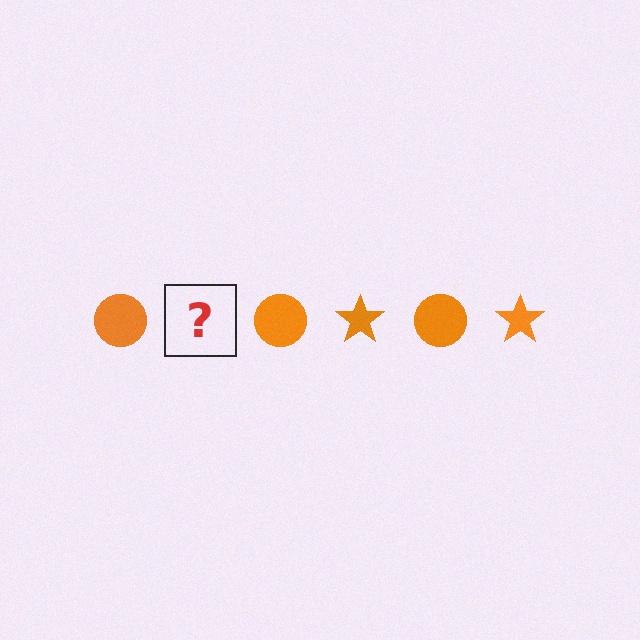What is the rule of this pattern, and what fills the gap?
The rule is that the pattern cycles through circle, star shapes in orange. The gap should be filled with an orange star.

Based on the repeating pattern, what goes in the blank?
The blank should be an orange star.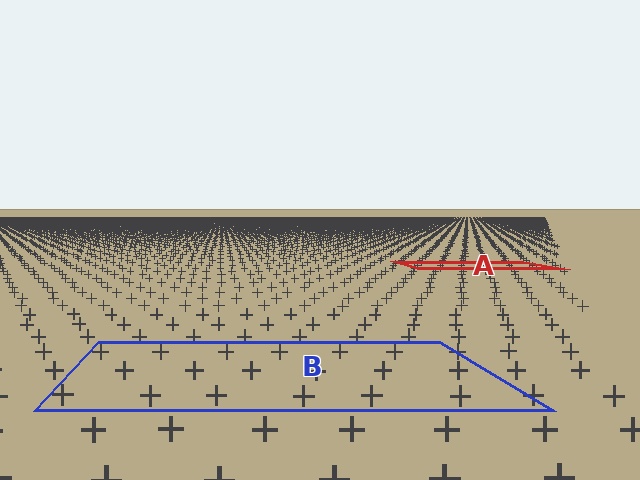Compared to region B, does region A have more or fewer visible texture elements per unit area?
Region A has more texture elements per unit area — they are packed more densely because it is farther away.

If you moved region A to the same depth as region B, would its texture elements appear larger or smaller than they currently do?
They would appear larger. At a closer depth, the same texture elements are projected at a bigger on-screen size.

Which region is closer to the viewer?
Region B is closer. The texture elements there are larger and more spread out.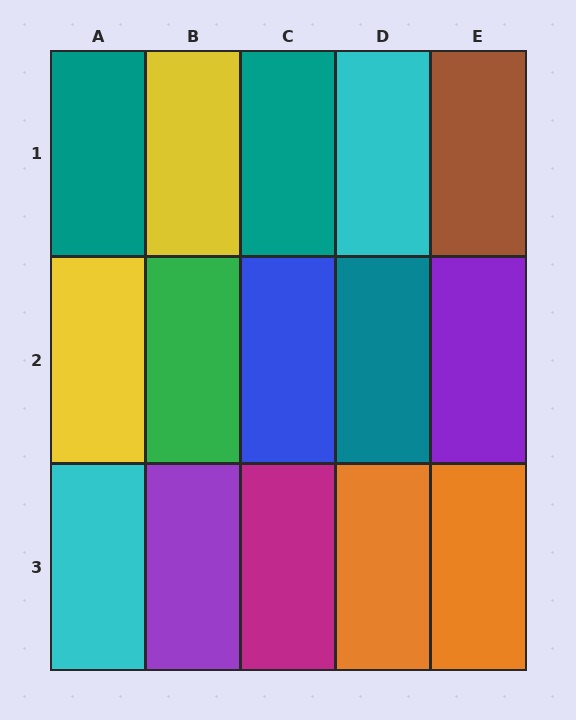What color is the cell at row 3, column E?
Orange.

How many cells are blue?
1 cell is blue.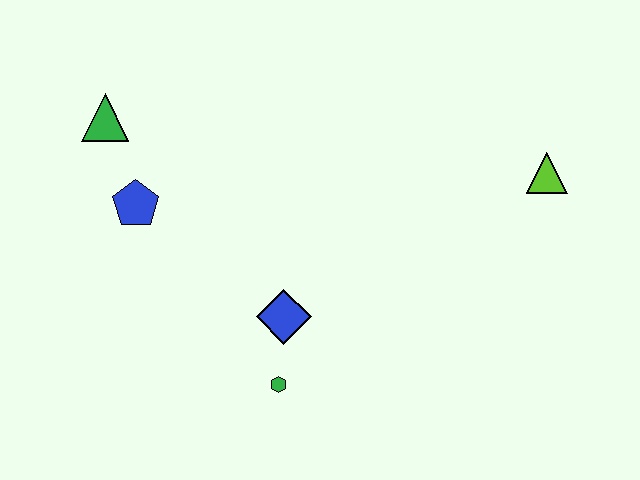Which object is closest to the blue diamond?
The green hexagon is closest to the blue diamond.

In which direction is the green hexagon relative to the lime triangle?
The green hexagon is to the left of the lime triangle.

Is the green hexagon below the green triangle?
Yes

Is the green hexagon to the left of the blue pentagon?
No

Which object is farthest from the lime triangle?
The green triangle is farthest from the lime triangle.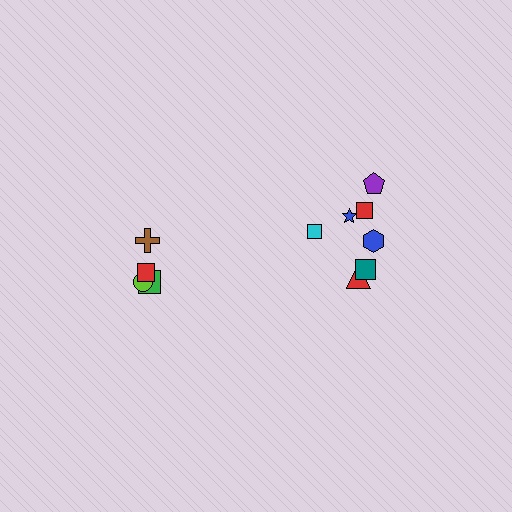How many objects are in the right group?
There are 7 objects.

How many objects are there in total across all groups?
There are 11 objects.